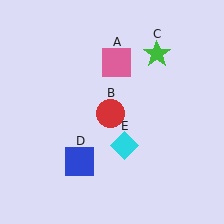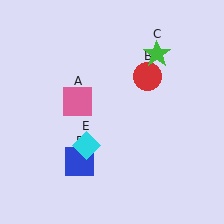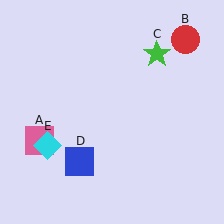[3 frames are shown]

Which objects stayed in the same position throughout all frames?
Green star (object C) and blue square (object D) remained stationary.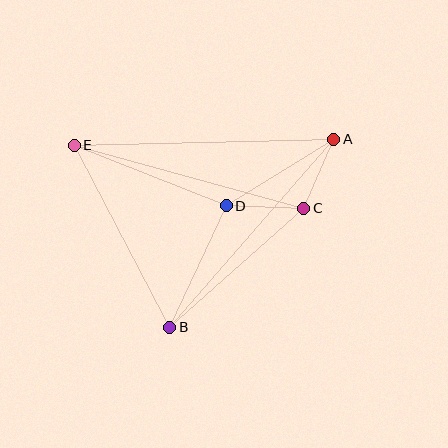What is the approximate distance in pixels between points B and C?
The distance between B and C is approximately 179 pixels.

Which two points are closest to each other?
Points A and C are closest to each other.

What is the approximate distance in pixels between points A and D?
The distance between A and D is approximately 126 pixels.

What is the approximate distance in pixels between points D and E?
The distance between D and E is approximately 164 pixels.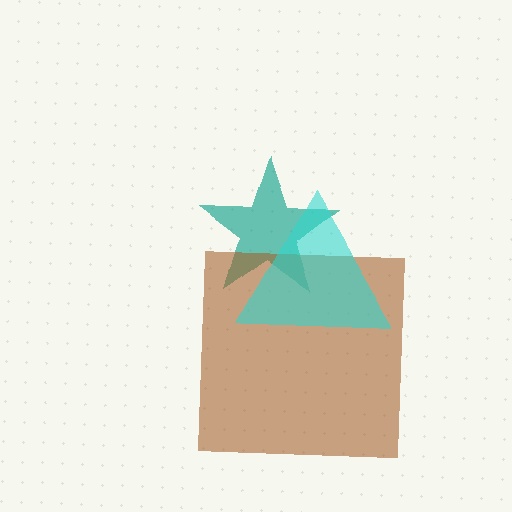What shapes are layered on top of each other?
The layered shapes are: a teal star, a brown square, a cyan triangle.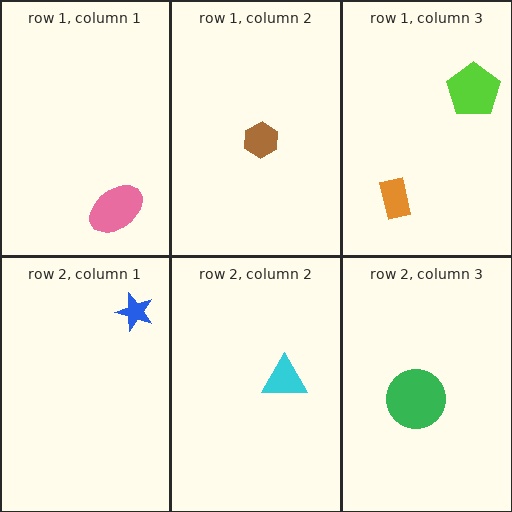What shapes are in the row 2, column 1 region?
The blue star.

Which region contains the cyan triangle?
The row 2, column 2 region.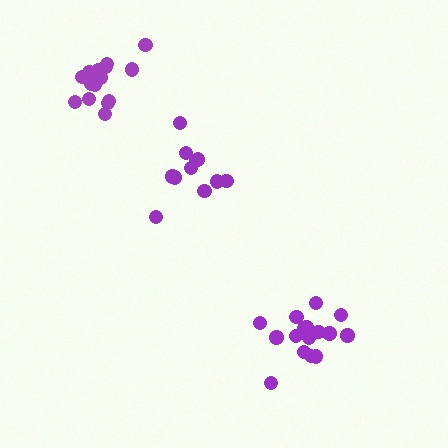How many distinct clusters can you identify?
There are 3 distinct clusters.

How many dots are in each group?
Group 1: 15 dots, Group 2: 16 dots, Group 3: 11 dots (42 total).